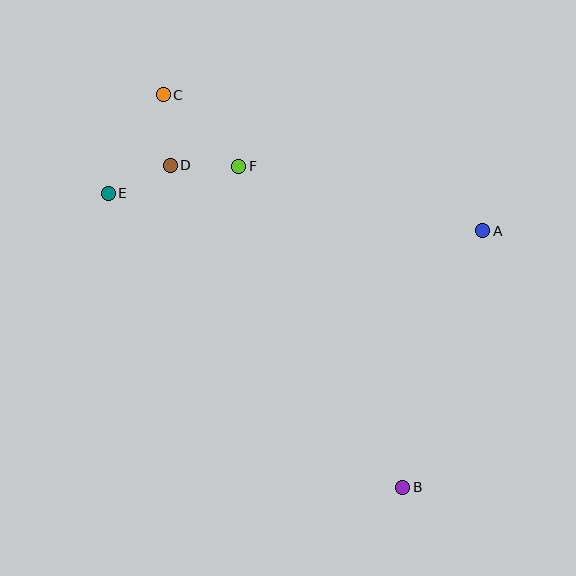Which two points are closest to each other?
Points D and E are closest to each other.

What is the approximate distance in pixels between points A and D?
The distance between A and D is approximately 319 pixels.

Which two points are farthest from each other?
Points B and C are farthest from each other.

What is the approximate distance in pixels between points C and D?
The distance between C and D is approximately 71 pixels.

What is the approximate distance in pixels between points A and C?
The distance between A and C is approximately 347 pixels.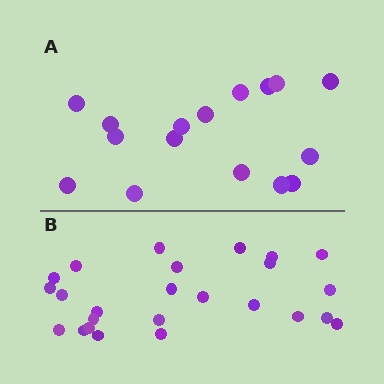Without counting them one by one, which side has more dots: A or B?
Region B (the bottom region) has more dots.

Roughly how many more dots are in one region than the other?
Region B has roughly 8 or so more dots than region A.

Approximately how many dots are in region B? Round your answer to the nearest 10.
About 20 dots. (The exact count is 25, which rounds to 20.)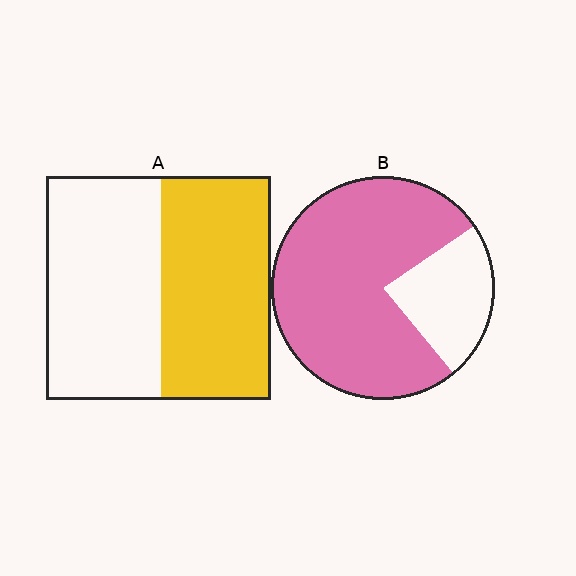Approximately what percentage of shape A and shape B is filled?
A is approximately 50% and B is approximately 75%.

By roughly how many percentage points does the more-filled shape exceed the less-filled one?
By roughly 30 percentage points (B over A).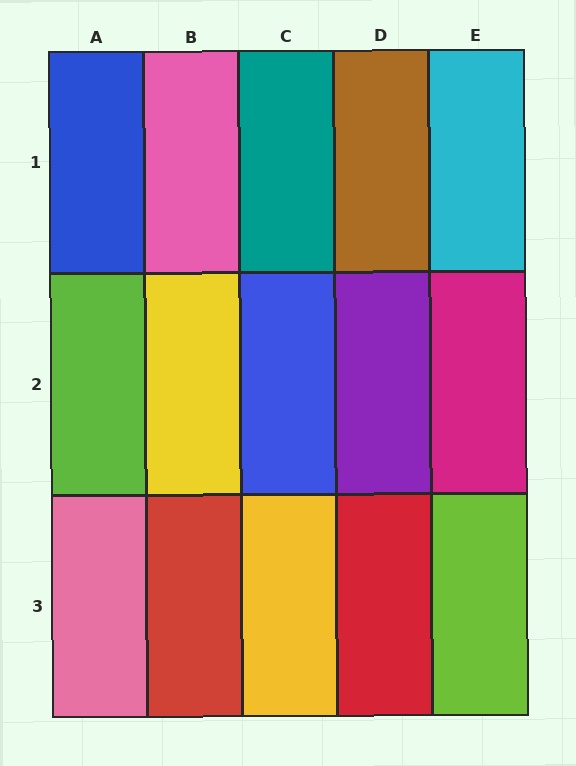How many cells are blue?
2 cells are blue.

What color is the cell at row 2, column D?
Purple.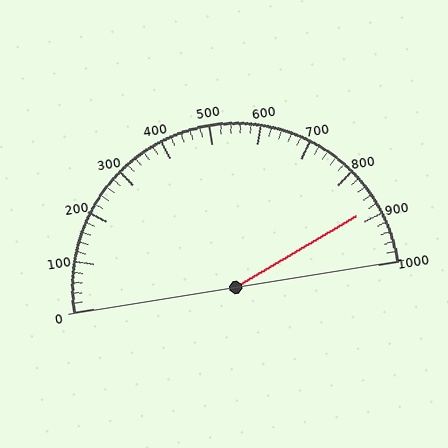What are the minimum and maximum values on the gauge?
The gauge ranges from 0 to 1000.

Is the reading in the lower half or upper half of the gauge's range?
The reading is in the upper half of the range (0 to 1000).